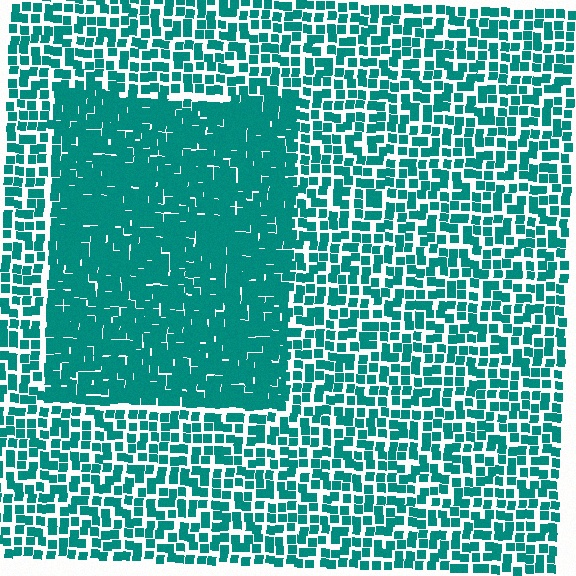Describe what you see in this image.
The image contains small teal elements arranged at two different densities. A rectangle-shaped region is visible where the elements are more densely packed than the surrounding area.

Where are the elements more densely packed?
The elements are more densely packed inside the rectangle boundary.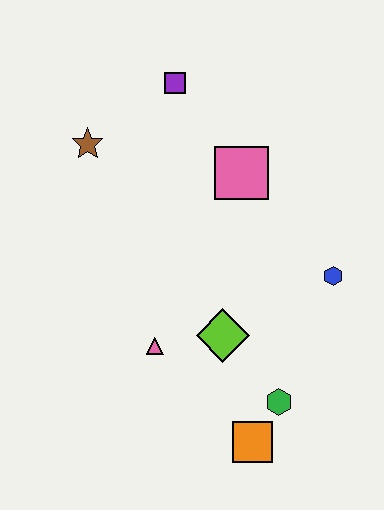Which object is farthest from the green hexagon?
The purple square is farthest from the green hexagon.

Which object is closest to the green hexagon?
The orange square is closest to the green hexagon.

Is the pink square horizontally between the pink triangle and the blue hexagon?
Yes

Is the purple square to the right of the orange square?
No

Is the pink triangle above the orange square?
Yes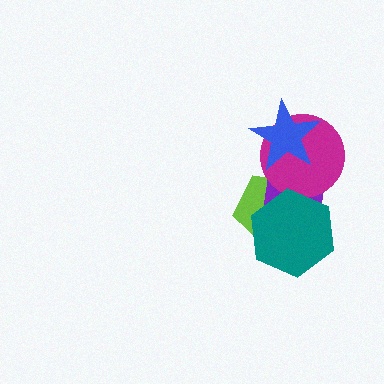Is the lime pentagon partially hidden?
Yes, it is partially covered by another shape.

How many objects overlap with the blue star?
2 objects overlap with the blue star.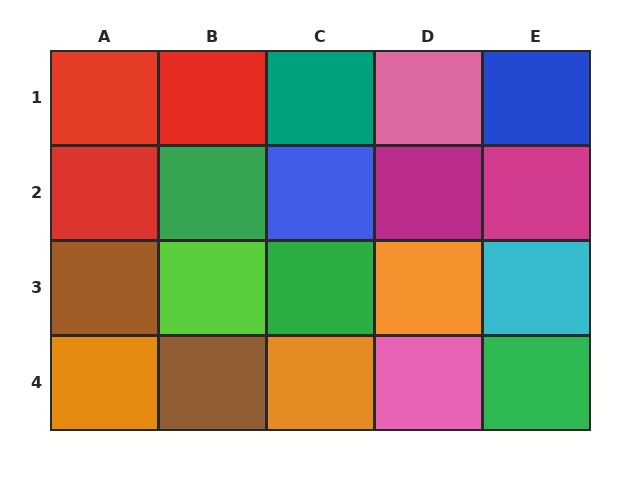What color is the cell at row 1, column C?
Teal.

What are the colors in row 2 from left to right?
Red, green, blue, magenta, magenta.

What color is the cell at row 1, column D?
Pink.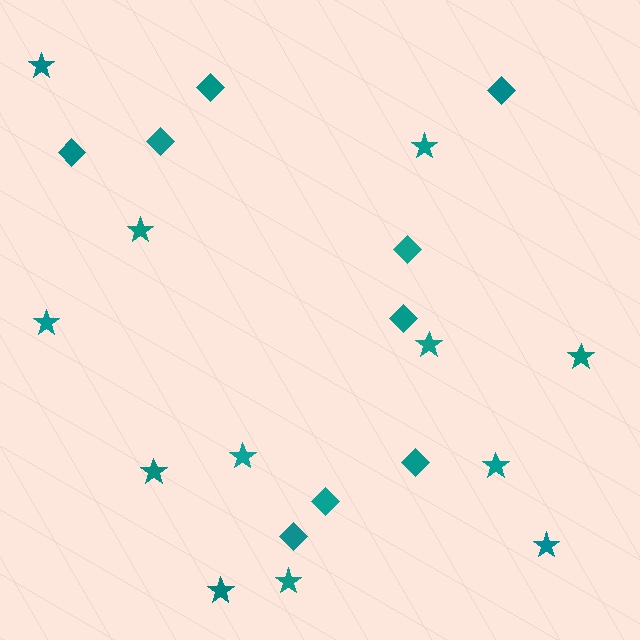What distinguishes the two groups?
There are 2 groups: one group of stars (12) and one group of diamonds (9).